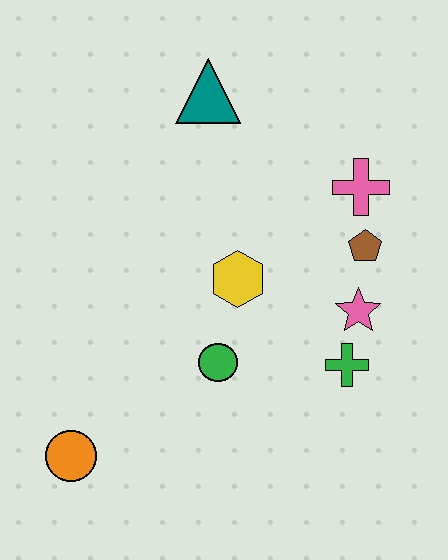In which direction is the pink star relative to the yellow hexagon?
The pink star is to the right of the yellow hexagon.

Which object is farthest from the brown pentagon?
The orange circle is farthest from the brown pentagon.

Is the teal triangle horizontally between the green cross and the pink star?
No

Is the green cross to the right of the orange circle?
Yes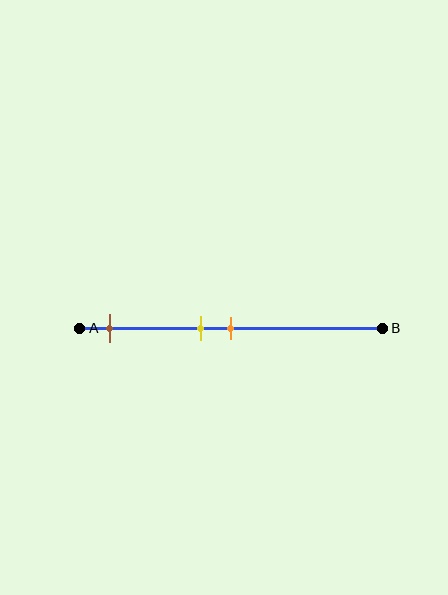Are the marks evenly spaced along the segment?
No, the marks are not evenly spaced.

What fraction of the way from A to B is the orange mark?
The orange mark is approximately 50% (0.5) of the way from A to B.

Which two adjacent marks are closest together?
The yellow and orange marks are the closest adjacent pair.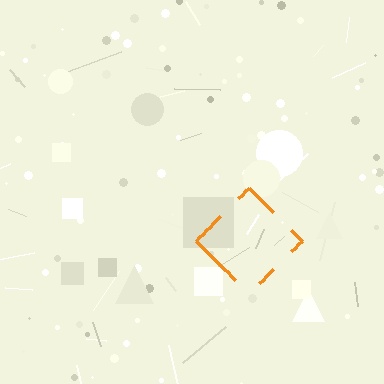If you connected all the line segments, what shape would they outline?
They would outline a diamond.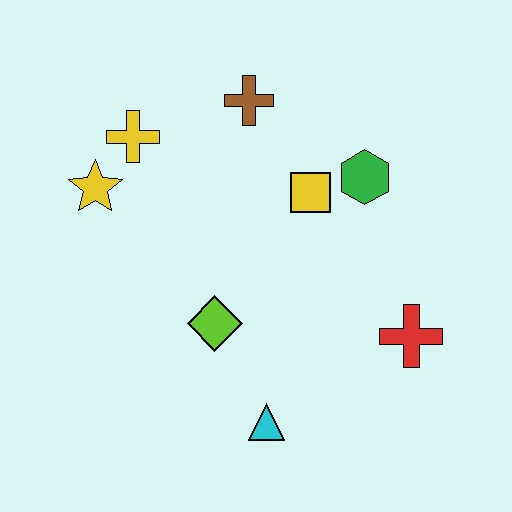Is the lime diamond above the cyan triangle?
Yes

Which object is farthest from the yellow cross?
The red cross is farthest from the yellow cross.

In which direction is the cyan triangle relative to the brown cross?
The cyan triangle is below the brown cross.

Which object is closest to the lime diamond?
The cyan triangle is closest to the lime diamond.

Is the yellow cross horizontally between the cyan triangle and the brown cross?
No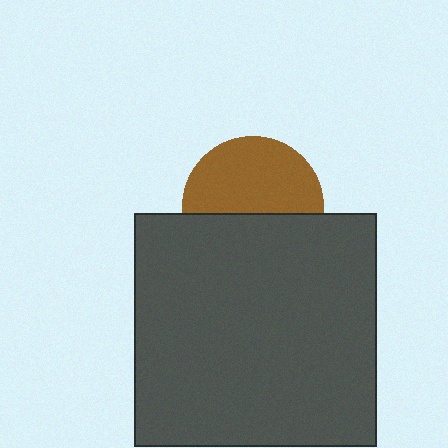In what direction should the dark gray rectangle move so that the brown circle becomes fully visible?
The dark gray rectangle should move down. That is the shortest direction to clear the overlap and leave the brown circle fully visible.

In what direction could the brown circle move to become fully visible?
The brown circle could move up. That would shift it out from behind the dark gray rectangle entirely.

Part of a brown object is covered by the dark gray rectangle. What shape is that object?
It is a circle.